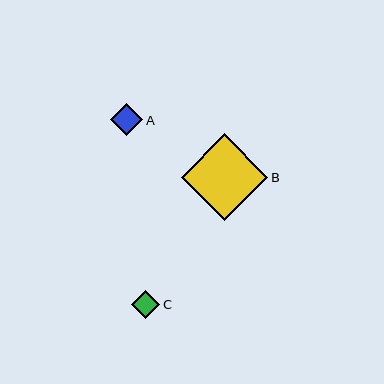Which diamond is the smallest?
Diamond C is the smallest with a size of approximately 28 pixels.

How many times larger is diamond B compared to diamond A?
Diamond B is approximately 2.7 times the size of diamond A.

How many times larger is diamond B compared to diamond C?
Diamond B is approximately 3.1 times the size of diamond C.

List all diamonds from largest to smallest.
From largest to smallest: B, A, C.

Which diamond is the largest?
Diamond B is the largest with a size of approximately 87 pixels.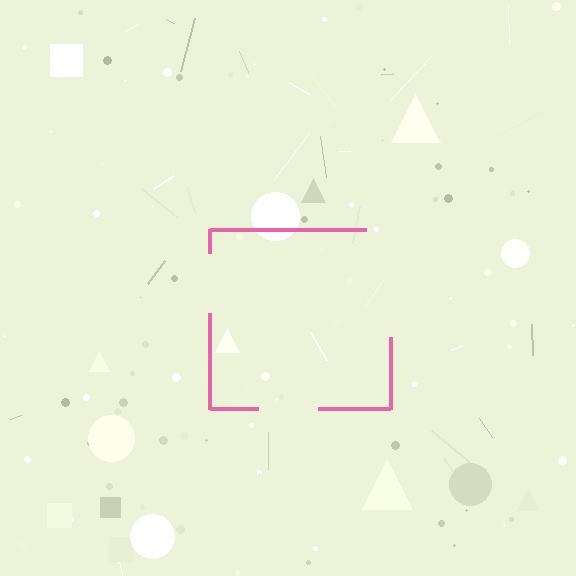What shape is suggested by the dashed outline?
The dashed outline suggests a square.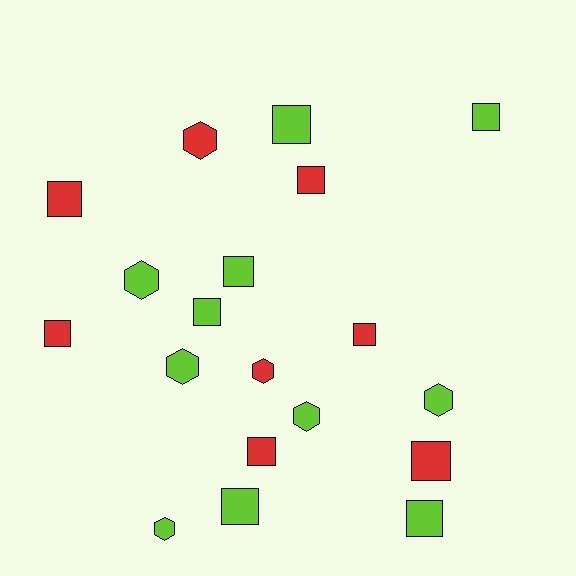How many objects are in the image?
There are 19 objects.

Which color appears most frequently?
Lime, with 11 objects.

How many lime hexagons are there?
There are 5 lime hexagons.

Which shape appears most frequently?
Square, with 12 objects.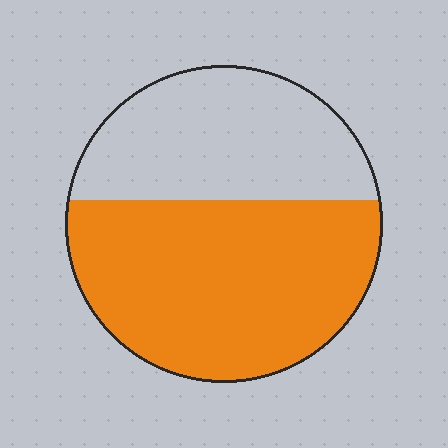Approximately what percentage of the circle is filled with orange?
Approximately 60%.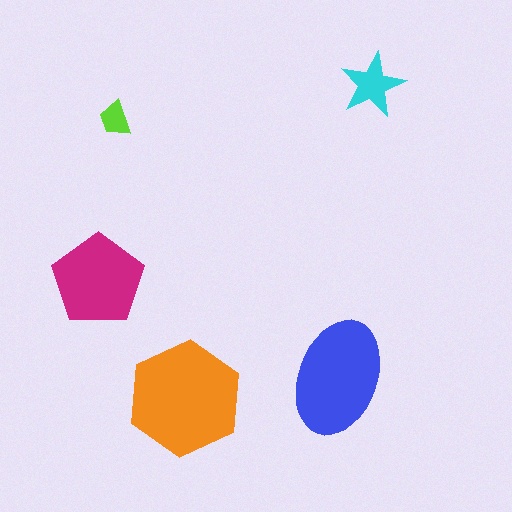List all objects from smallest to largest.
The lime trapezoid, the cyan star, the magenta pentagon, the blue ellipse, the orange hexagon.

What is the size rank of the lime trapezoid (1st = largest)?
5th.